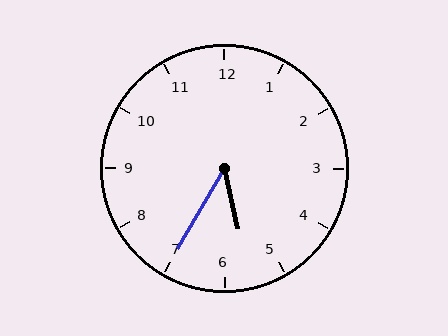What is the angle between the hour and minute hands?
Approximately 42 degrees.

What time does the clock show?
5:35.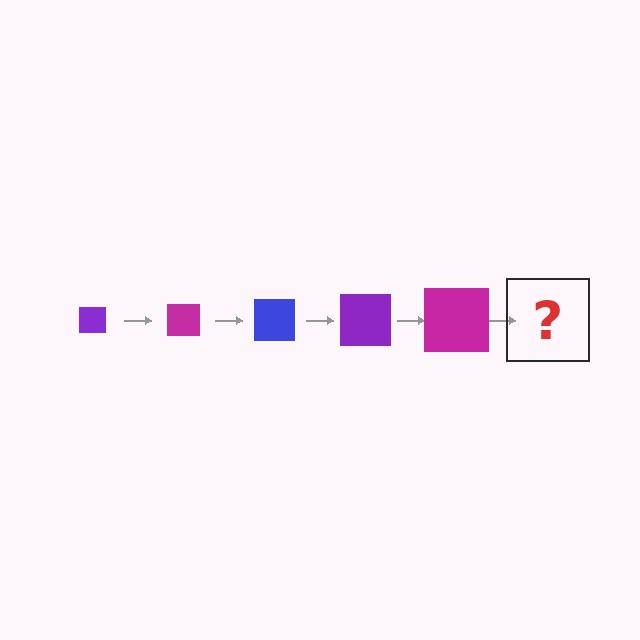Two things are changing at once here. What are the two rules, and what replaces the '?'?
The two rules are that the square grows larger each step and the color cycles through purple, magenta, and blue. The '?' should be a blue square, larger than the previous one.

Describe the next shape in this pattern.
It should be a blue square, larger than the previous one.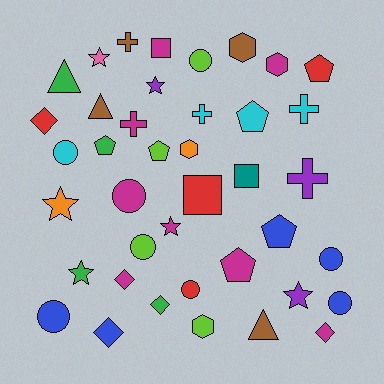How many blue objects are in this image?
There are 5 blue objects.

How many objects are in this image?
There are 40 objects.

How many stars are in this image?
There are 6 stars.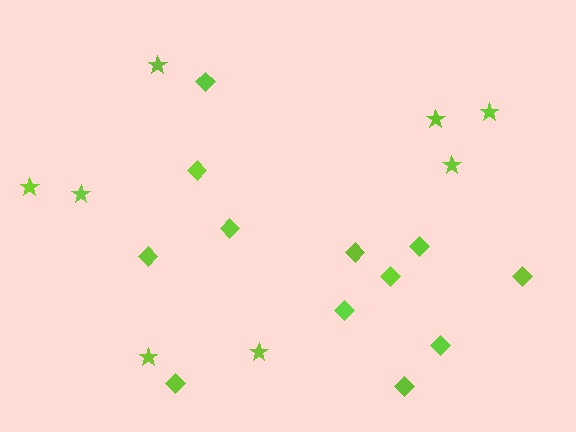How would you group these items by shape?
There are 2 groups: one group of diamonds (12) and one group of stars (8).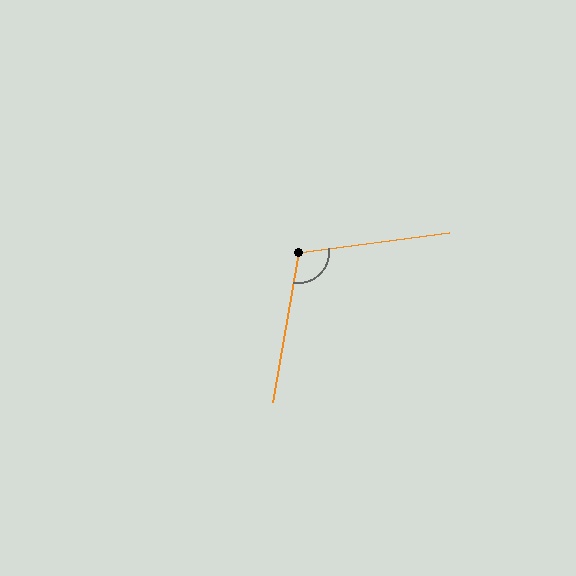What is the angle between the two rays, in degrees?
Approximately 107 degrees.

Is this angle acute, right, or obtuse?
It is obtuse.